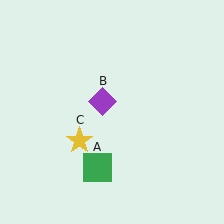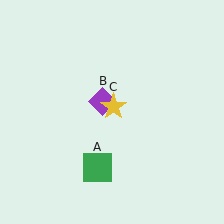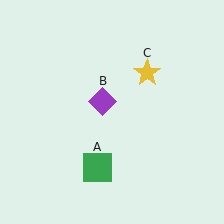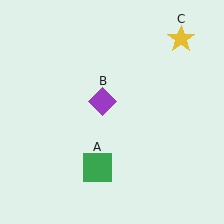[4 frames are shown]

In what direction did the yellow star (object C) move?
The yellow star (object C) moved up and to the right.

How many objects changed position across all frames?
1 object changed position: yellow star (object C).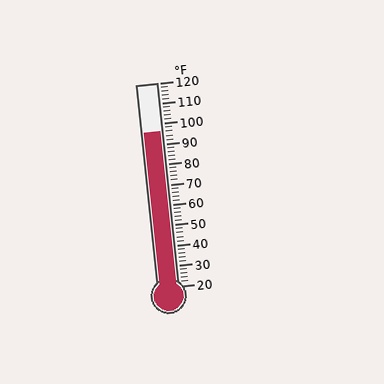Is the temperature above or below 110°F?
The temperature is below 110°F.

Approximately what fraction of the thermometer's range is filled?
The thermometer is filled to approximately 75% of its range.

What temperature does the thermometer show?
The thermometer shows approximately 96°F.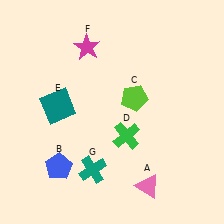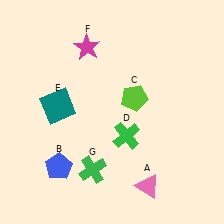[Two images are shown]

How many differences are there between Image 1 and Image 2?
There is 1 difference between the two images.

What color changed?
The cross (G) changed from teal in Image 1 to green in Image 2.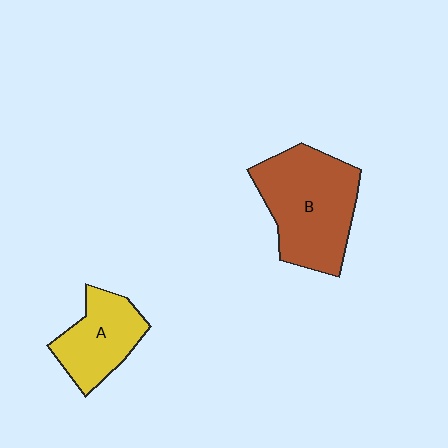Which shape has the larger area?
Shape B (brown).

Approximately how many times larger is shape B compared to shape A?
Approximately 1.6 times.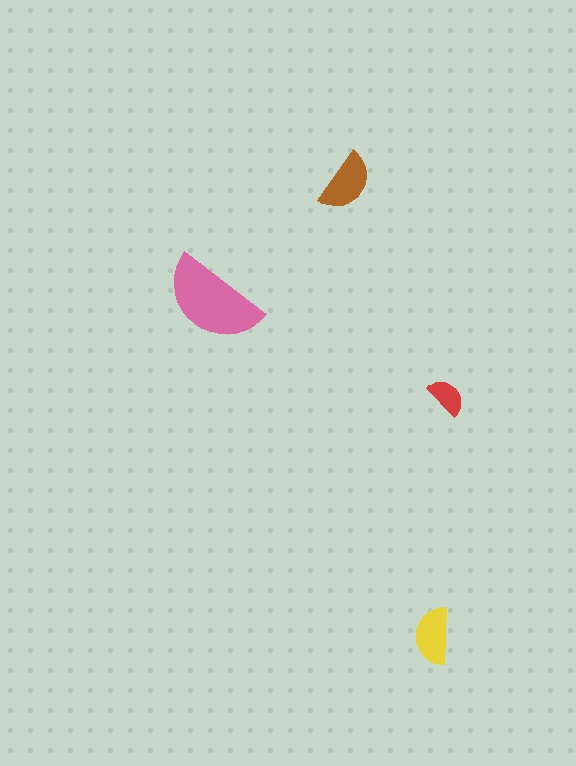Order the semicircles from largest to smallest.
the pink one, the brown one, the yellow one, the red one.